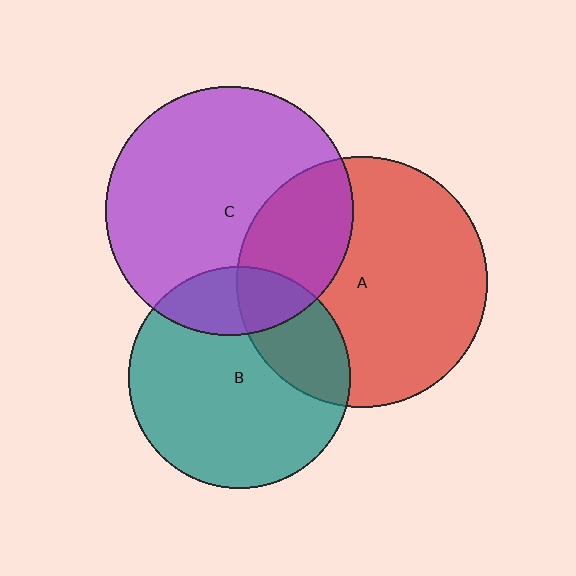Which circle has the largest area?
Circle A (red).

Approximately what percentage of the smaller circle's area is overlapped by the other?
Approximately 30%.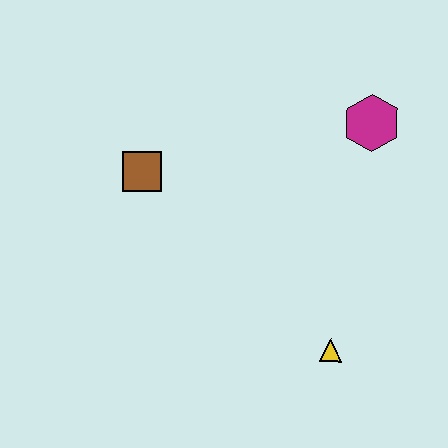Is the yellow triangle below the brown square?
Yes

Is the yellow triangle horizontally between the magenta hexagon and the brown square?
Yes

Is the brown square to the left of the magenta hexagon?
Yes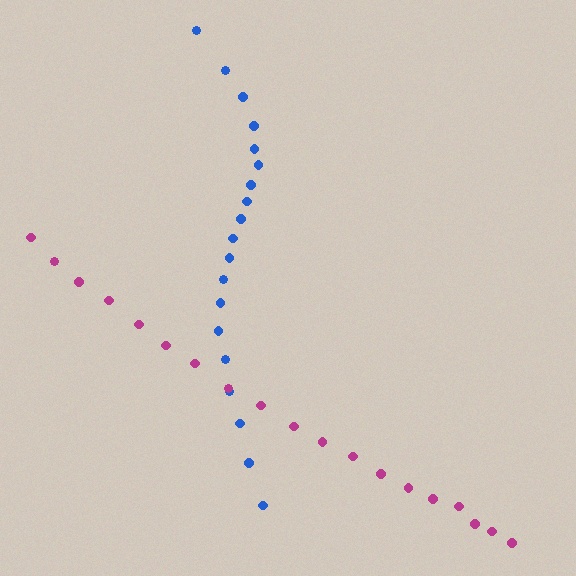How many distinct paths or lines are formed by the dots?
There are 2 distinct paths.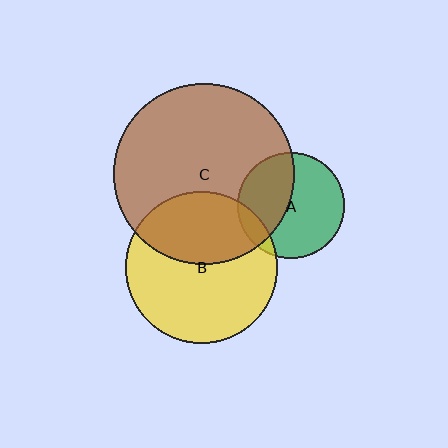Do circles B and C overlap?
Yes.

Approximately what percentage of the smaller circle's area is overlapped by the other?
Approximately 40%.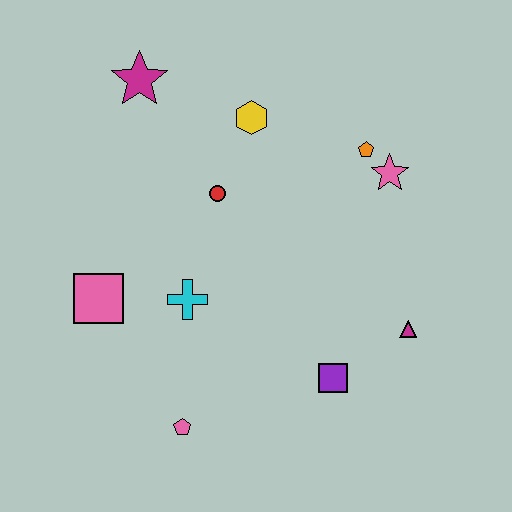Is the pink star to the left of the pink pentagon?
No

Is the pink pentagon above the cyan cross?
No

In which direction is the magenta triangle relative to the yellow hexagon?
The magenta triangle is below the yellow hexagon.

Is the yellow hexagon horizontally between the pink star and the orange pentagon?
No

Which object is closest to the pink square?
The cyan cross is closest to the pink square.